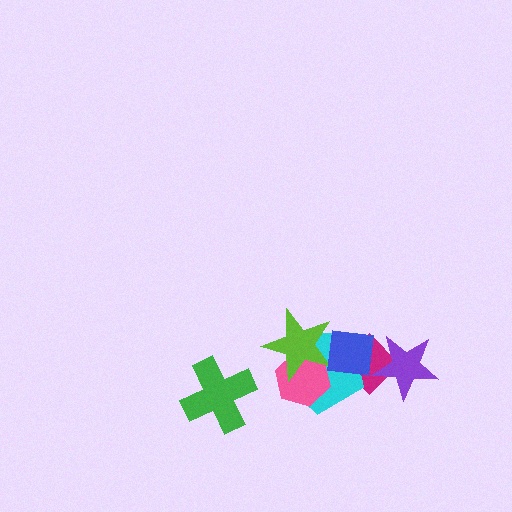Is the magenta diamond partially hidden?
Yes, it is partially covered by another shape.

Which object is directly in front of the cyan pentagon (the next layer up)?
The pink hexagon is directly in front of the cyan pentagon.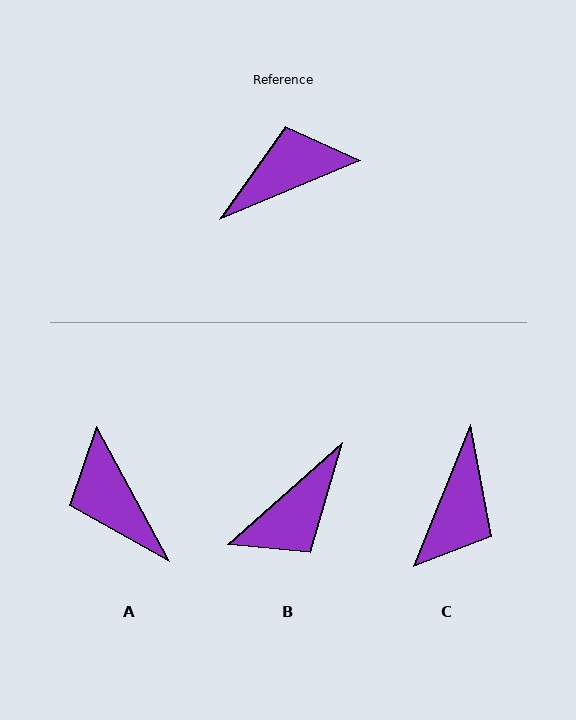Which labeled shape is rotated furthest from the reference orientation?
B, about 161 degrees away.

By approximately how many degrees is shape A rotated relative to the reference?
Approximately 96 degrees counter-clockwise.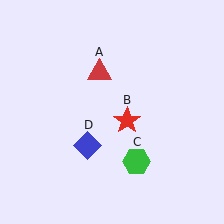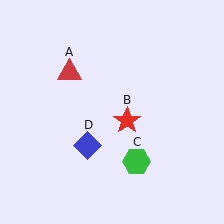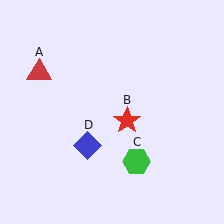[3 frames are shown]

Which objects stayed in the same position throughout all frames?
Red star (object B) and green hexagon (object C) and blue diamond (object D) remained stationary.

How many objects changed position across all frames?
1 object changed position: red triangle (object A).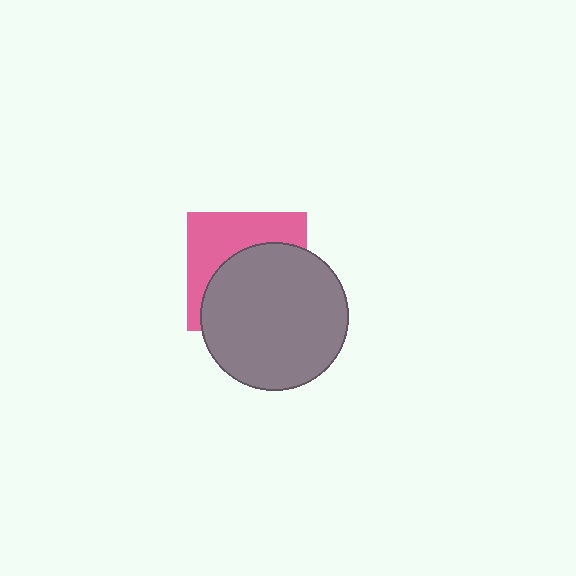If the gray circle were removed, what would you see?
You would see the complete pink square.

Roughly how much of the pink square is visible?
A small part of it is visible (roughly 42%).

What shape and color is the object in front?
The object in front is a gray circle.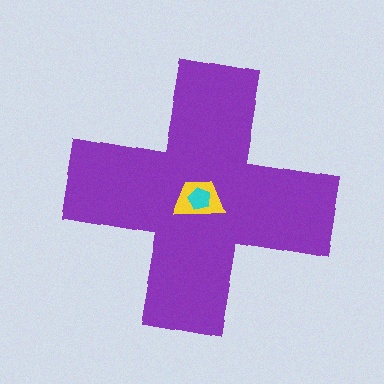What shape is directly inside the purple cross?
The yellow trapezoid.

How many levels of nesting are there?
3.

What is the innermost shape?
The cyan pentagon.